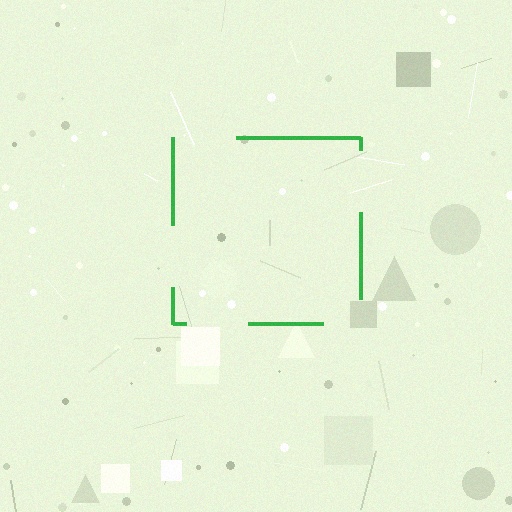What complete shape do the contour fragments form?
The contour fragments form a square.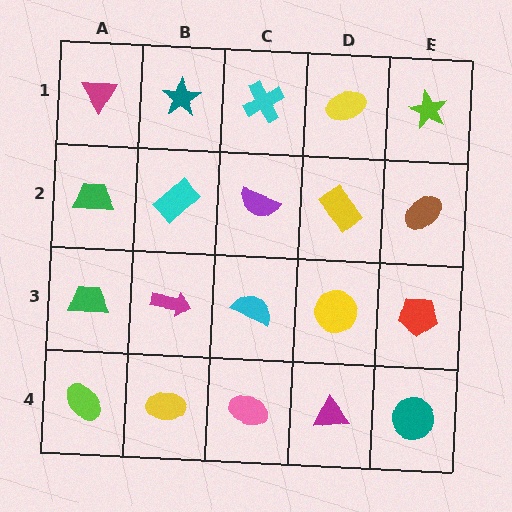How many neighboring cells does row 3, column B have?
4.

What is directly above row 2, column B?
A teal star.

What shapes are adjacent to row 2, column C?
A cyan cross (row 1, column C), a cyan semicircle (row 3, column C), a cyan rectangle (row 2, column B), a yellow rectangle (row 2, column D).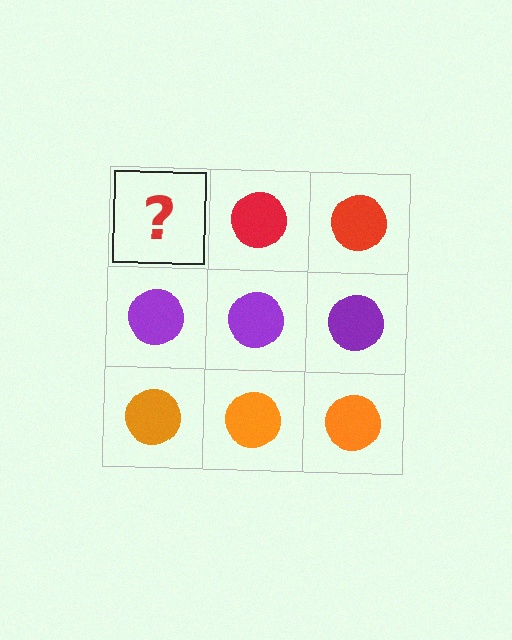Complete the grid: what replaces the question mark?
The question mark should be replaced with a red circle.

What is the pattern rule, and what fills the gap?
The rule is that each row has a consistent color. The gap should be filled with a red circle.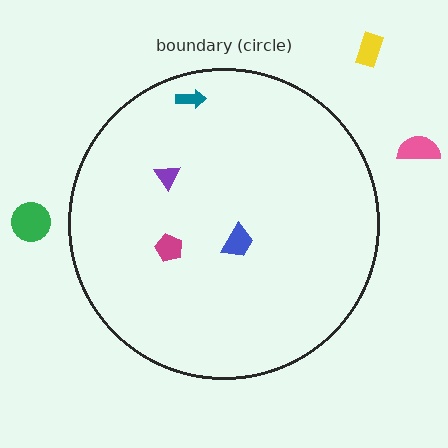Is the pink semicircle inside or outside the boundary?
Outside.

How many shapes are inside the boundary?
4 inside, 3 outside.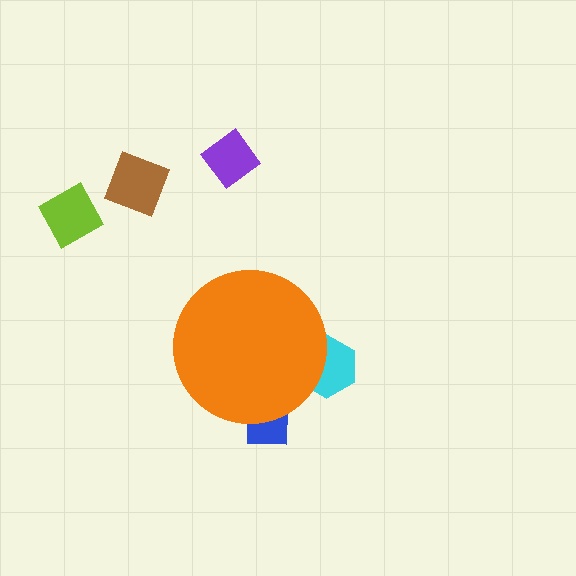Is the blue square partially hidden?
Yes, the blue square is partially hidden behind the orange circle.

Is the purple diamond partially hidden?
No, the purple diamond is fully visible.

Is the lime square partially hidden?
No, the lime square is fully visible.